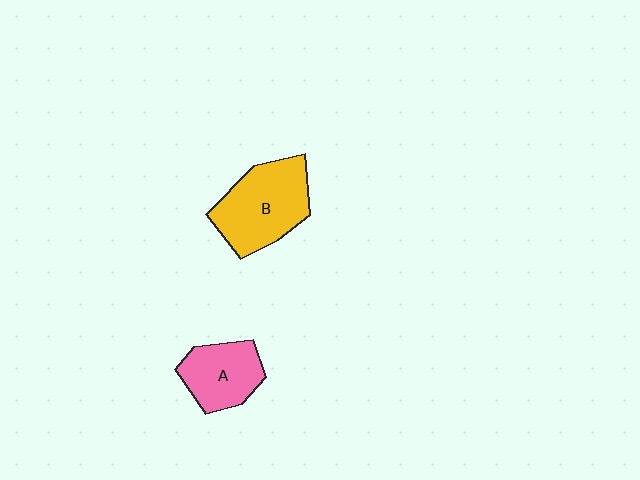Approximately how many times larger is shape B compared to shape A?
Approximately 1.4 times.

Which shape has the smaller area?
Shape A (pink).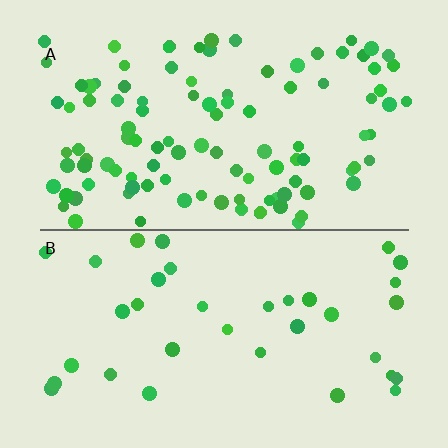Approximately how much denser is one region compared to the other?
Approximately 3.1× — region A over region B.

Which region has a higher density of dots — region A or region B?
A (the top).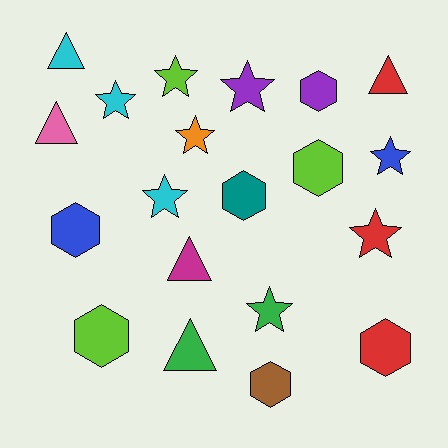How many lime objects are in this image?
There are 3 lime objects.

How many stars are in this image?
There are 8 stars.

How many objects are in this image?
There are 20 objects.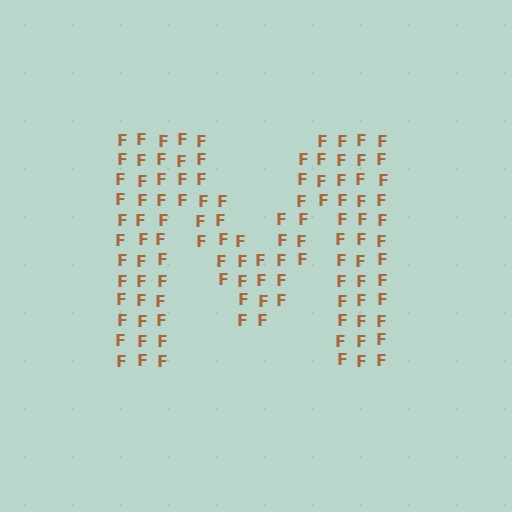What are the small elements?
The small elements are letter F's.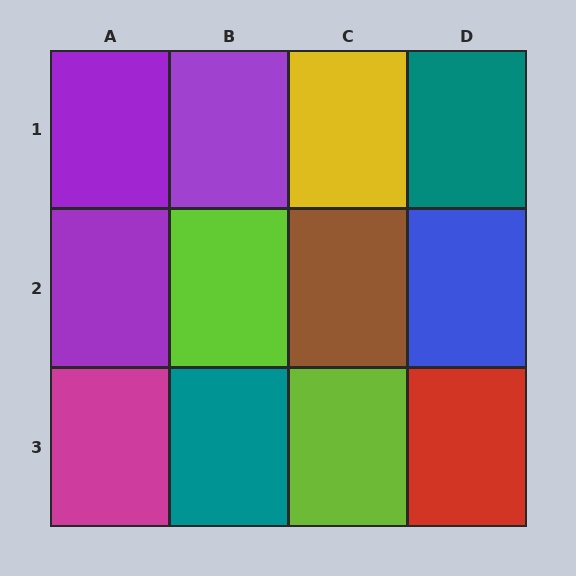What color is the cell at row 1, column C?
Yellow.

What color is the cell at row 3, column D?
Red.